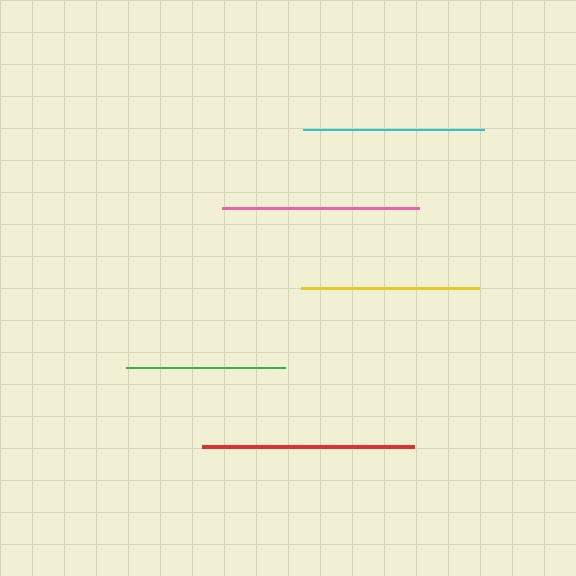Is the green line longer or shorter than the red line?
The red line is longer than the green line.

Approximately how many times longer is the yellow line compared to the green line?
The yellow line is approximately 1.1 times the length of the green line.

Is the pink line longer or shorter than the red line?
The red line is longer than the pink line.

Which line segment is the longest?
The red line is the longest at approximately 213 pixels.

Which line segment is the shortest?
The green line is the shortest at approximately 159 pixels.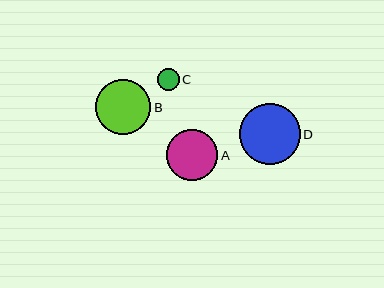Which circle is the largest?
Circle D is the largest with a size of approximately 61 pixels.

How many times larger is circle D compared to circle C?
Circle D is approximately 2.9 times the size of circle C.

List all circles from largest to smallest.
From largest to smallest: D, B, A, C.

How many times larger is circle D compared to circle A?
Circle D is approximately 1.2 times the size of circle A.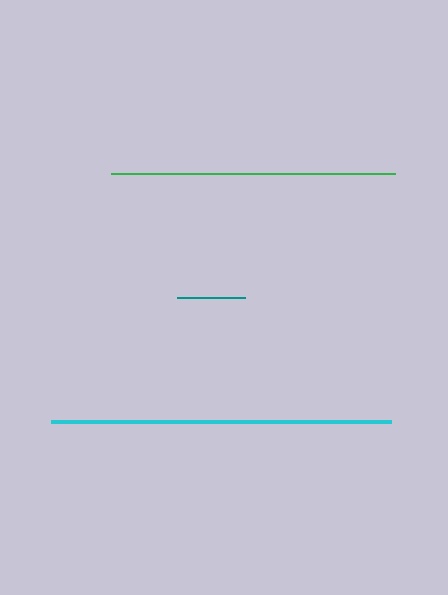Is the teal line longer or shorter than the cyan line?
The cyan line is longer than the teal line.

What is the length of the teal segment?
The teal segment is approximately 68 pixels long.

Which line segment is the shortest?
The teal line is the shortest at approximately 68 pixels.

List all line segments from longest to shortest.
From longest to shortest: cyan, green, teal.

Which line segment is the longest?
The cyan line is the longest at approximately 340 pixels.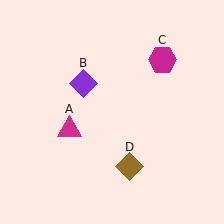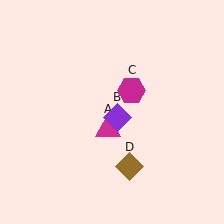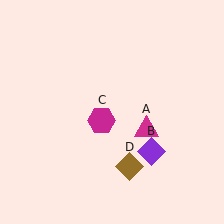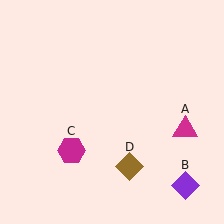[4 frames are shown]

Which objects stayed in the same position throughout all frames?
Brown diamond (object D) remained stationary.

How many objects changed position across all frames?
3 objects changed position: magenta triangle (object A), purple diamond (object B), magenta hexagon (object C).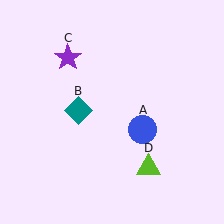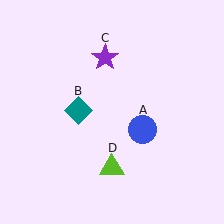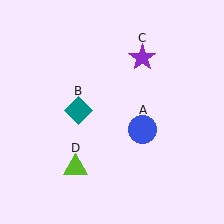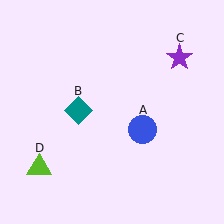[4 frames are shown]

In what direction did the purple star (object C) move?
The purple star (object C) moved right.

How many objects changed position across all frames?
2 objects changed position: purple star (object C), lime triangle (object D).